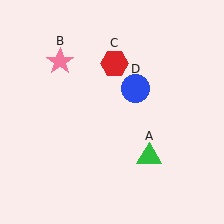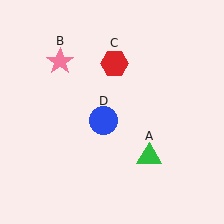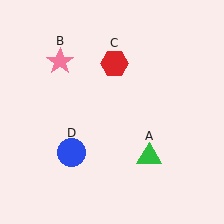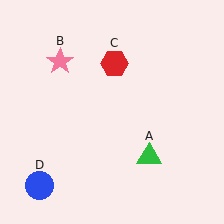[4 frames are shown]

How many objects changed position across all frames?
1 object changed position: blue circle (object D).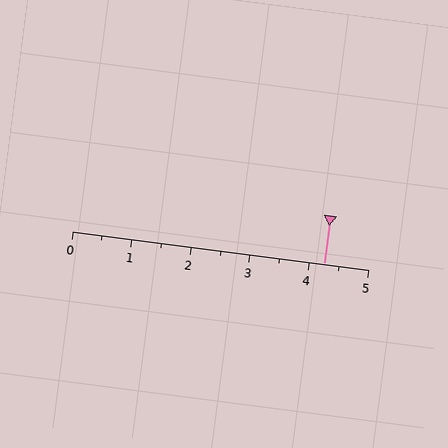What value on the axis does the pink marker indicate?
The marker indicates approximately 4.2.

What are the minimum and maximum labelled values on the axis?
The axis runs from 0 to 5.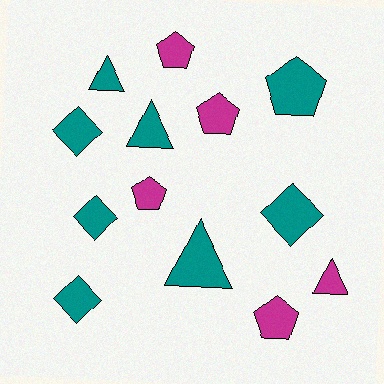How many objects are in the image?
There are 13 objects.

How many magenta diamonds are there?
There are no magenta diamonds.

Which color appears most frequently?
Teal, with 8 objects.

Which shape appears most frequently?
Pentagon, with 5 objects.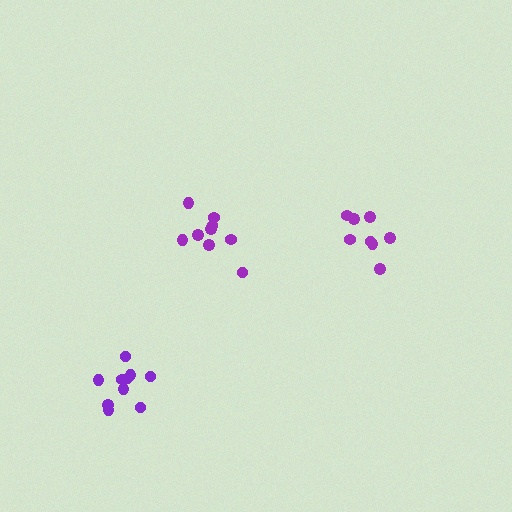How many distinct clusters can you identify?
There are 3 distinct clusters.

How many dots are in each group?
Group 1: 8 dots, Group 2: 9 dots, Group 3: 10 dots (27 total).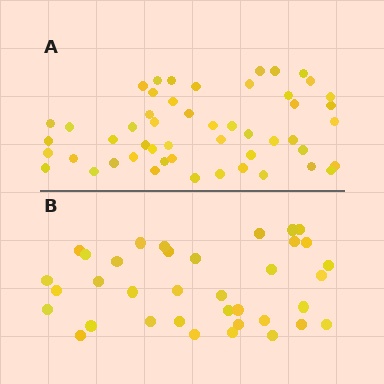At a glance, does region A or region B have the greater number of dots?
Region A (the top region) has more dots.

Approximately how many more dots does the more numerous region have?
Region A has approximately 15 more dots than region B.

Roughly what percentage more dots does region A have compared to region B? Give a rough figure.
About 40% more.